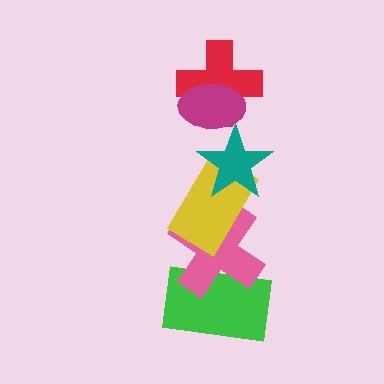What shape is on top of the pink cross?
The yellow rectangle is on top of the pink cross.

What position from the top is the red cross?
The red cross is 2nd from the top.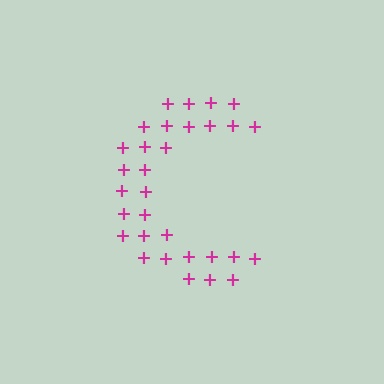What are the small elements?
The small elements are plus signs.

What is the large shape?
The large shape is the letter C.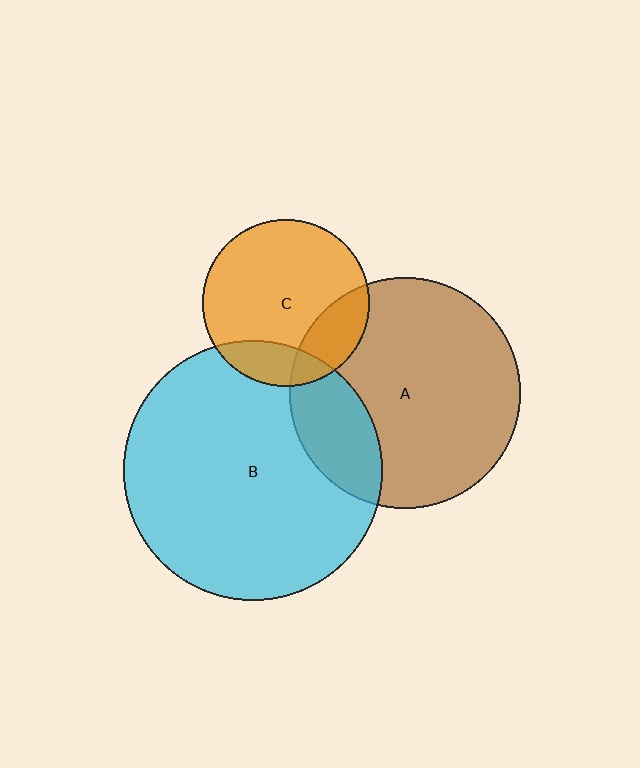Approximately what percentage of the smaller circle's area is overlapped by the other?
Approximately 20%.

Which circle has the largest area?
Circle B (cyan).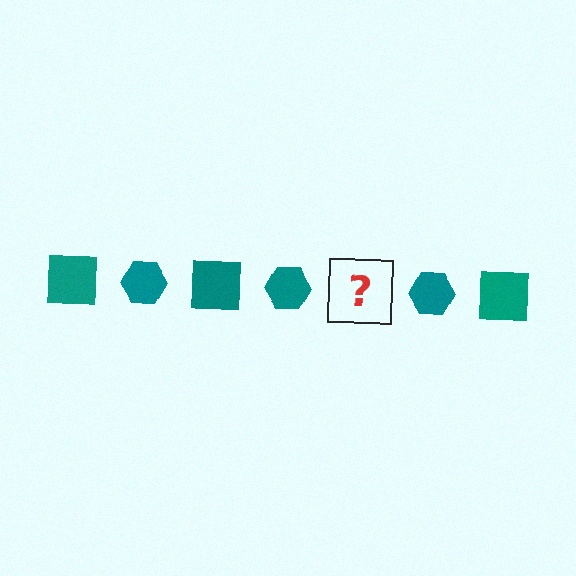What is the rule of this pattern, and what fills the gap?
The rule is that the pattern cycles through square, hexagon shapes in teal. The gap should be filled with a teal square.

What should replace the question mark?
The question mark should be replaced with a teal square.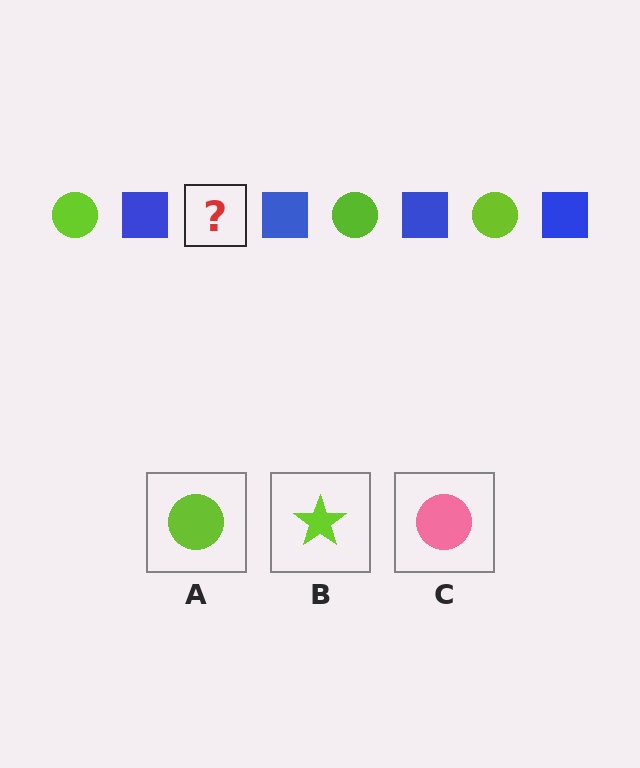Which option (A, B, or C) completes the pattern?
A.